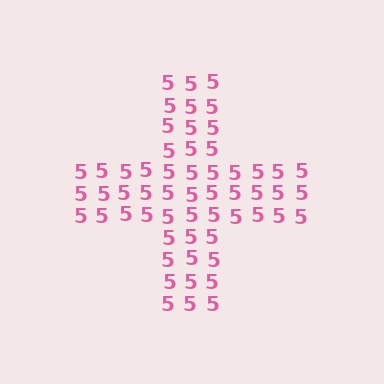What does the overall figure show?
The overall figure shows a cross.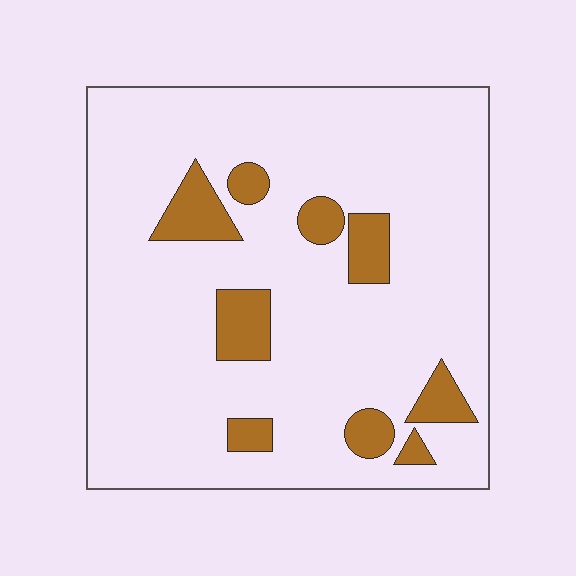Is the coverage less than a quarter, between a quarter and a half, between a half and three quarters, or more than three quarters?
Less than a quarter.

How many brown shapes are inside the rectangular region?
9.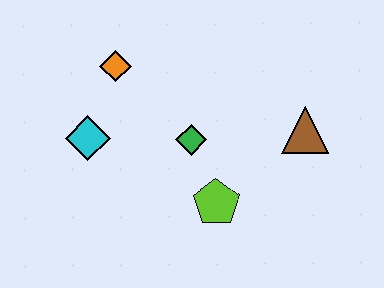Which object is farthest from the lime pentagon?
The orange diamond is farthest from the lime pentagon.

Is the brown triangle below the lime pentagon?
No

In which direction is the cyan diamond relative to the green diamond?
The cyan diamond is to the left of the green diamond.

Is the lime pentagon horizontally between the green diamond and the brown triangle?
Yes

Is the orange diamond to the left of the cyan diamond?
No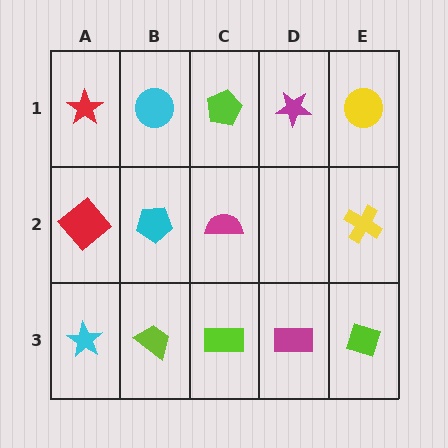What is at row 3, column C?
A lime rectangle.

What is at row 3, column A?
A cyan star.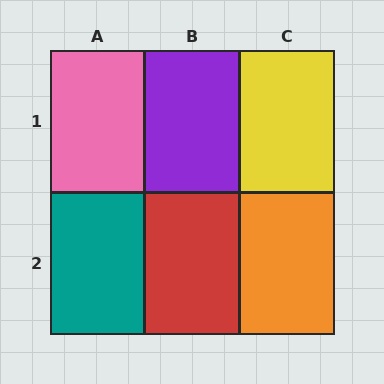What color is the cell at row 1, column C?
Yellow.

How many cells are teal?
1 cell is teal.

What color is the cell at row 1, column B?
Purple.